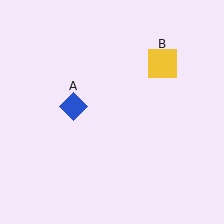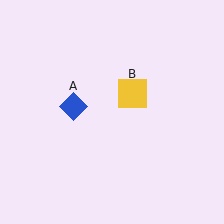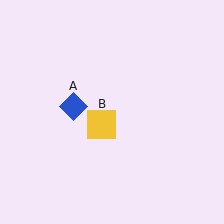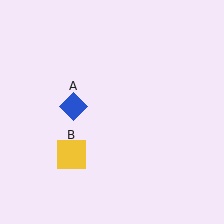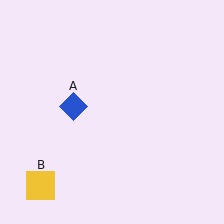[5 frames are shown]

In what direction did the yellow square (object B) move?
The yellow square (object B) moved down and to the left.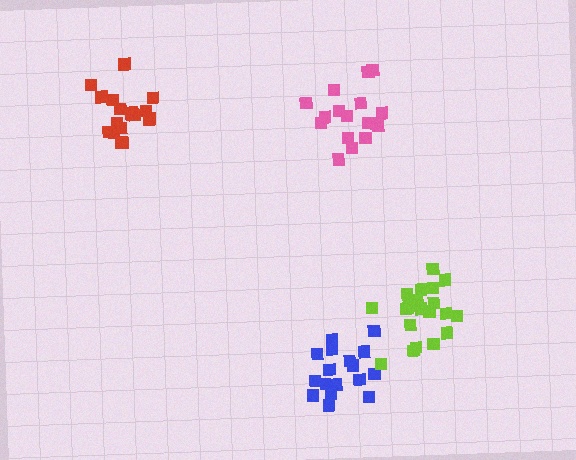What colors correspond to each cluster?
The clusters are colored: pink, blue, red, lime.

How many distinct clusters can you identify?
There are 4 distinct clusters.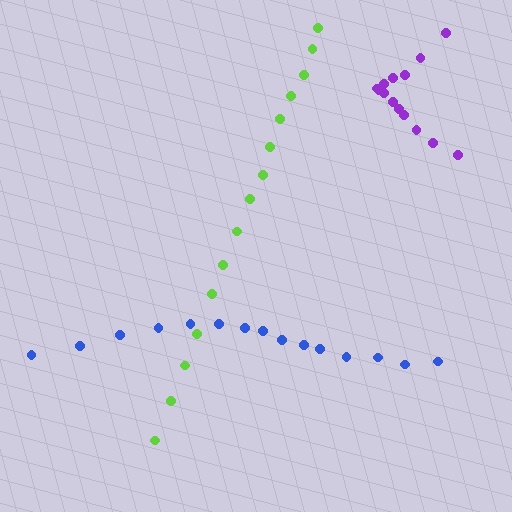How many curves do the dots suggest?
There are 3 distinct paths.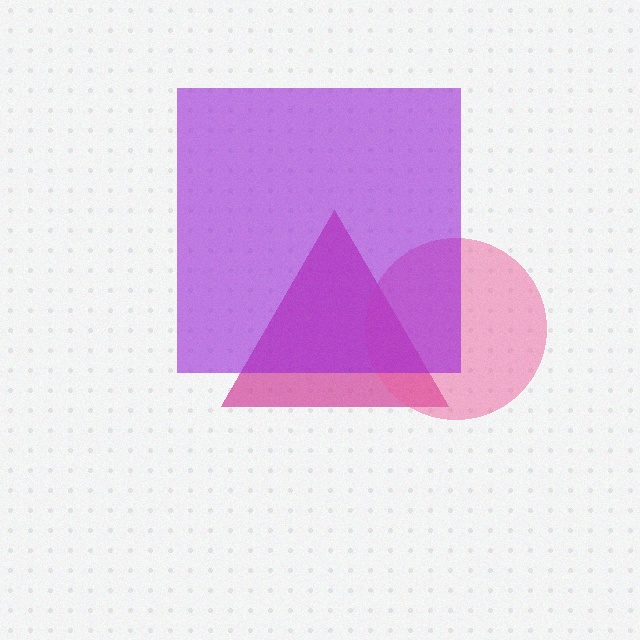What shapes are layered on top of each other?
The layered shapes are: a magenta triangle, a pink circle, a purple square.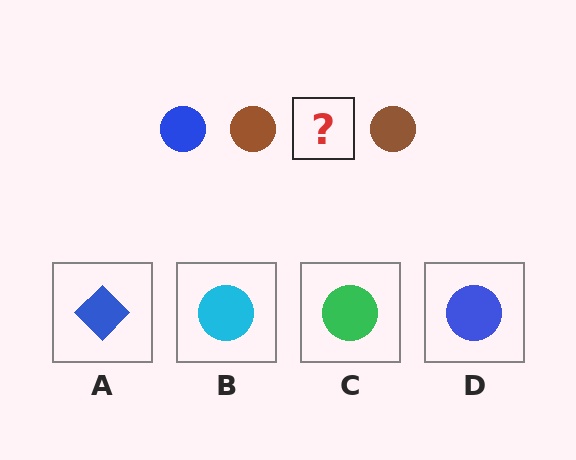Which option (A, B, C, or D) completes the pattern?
D.